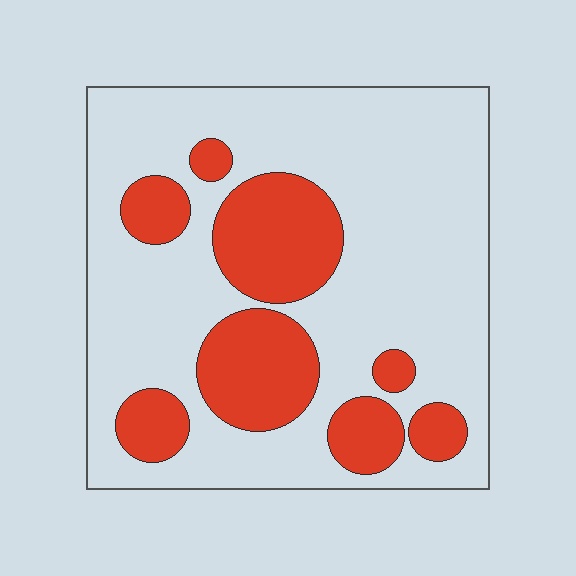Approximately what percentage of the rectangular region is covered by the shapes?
Approximately 25%.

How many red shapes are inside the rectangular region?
8.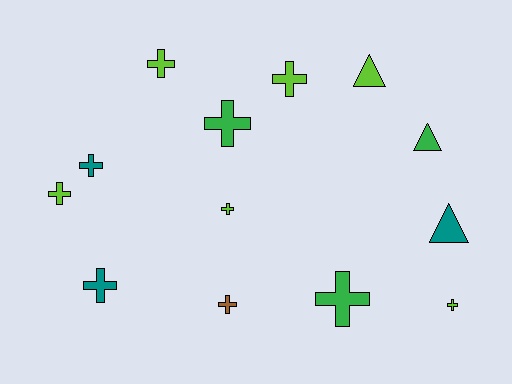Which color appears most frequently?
Lime, with 6 objects.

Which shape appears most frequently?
Cross, with 10 objects.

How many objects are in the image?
There are 13 objects.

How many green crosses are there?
There are 2 green crosses.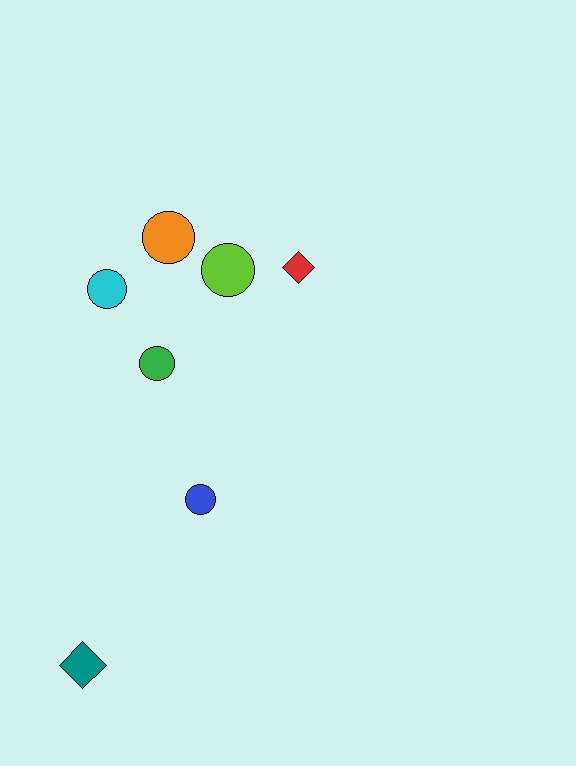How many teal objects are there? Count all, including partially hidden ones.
There is 1 teal object.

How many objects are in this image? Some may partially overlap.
There are 7 objects.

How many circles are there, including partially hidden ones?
There are 5 circles.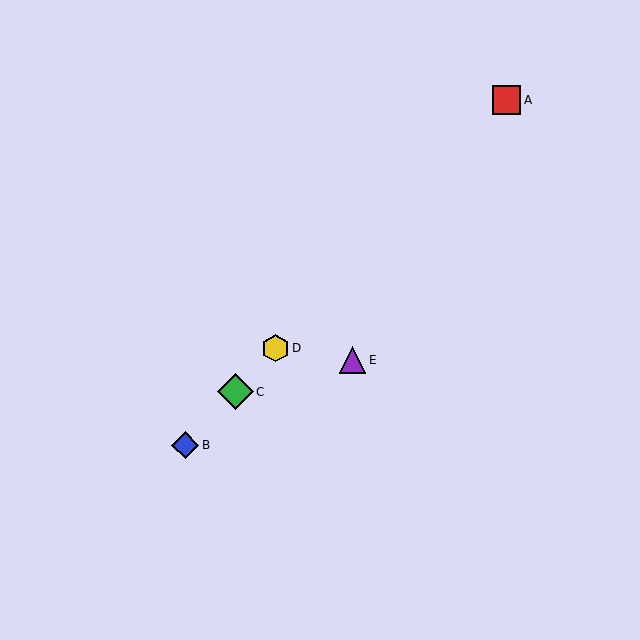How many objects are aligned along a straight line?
4 objects (A, B, C, D) are aligned along a straight line.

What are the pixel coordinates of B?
Object B is at (185, 445).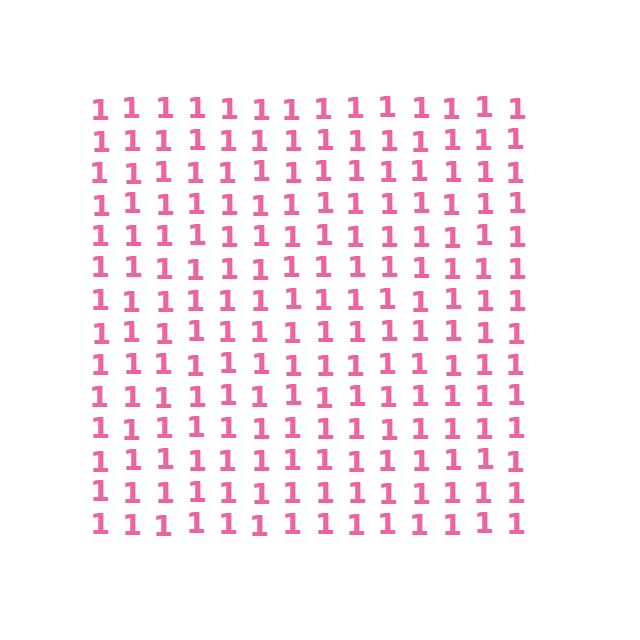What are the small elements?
The small elements are digit 1's.